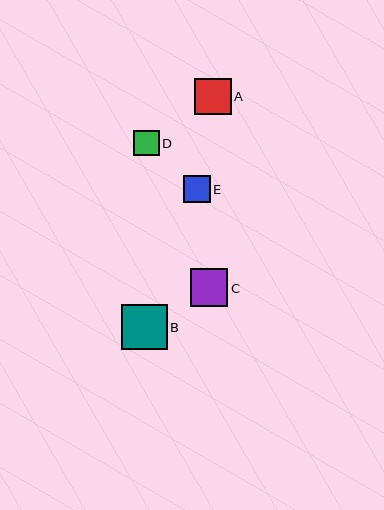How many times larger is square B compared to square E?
Square B is approximately 1.7 times the size of square E.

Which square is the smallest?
Square D is the smallest with a size of approximately 25 pixels.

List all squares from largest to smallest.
From largest to smallest: B, C, A, E, D.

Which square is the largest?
Square B is the largest with a size of approximately 45 pixels.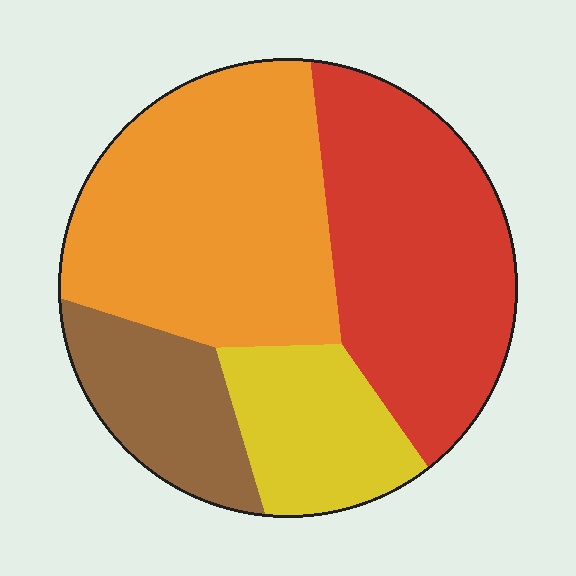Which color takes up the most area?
Orange, at roughly 35%.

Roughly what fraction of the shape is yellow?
Yellow covers around 15% of the shape.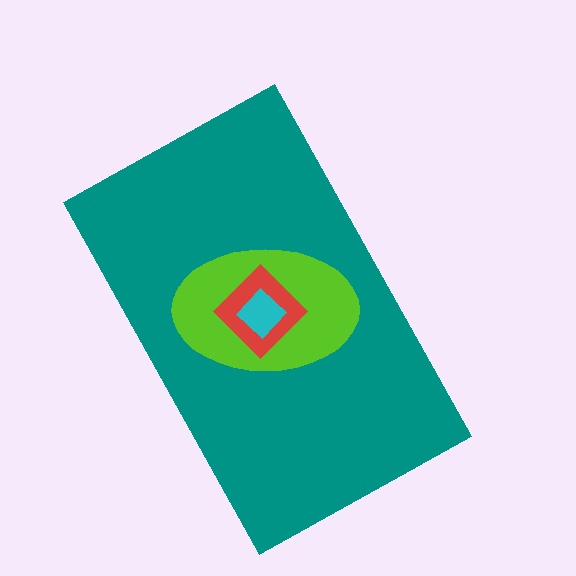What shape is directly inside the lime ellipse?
The red diamond.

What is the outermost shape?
The teal rectangle.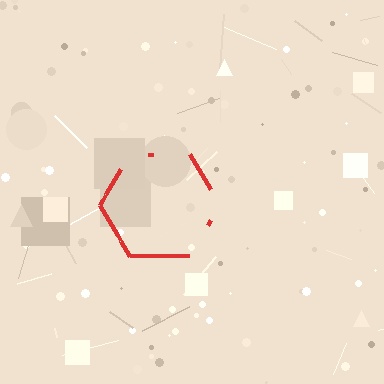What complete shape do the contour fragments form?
The contour fragments form a hexagon.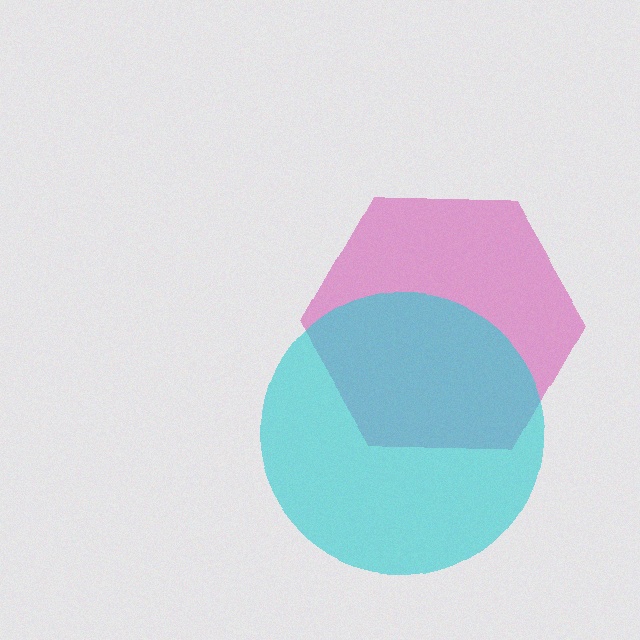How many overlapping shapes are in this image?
There are 2 overlapping shapes in the image.